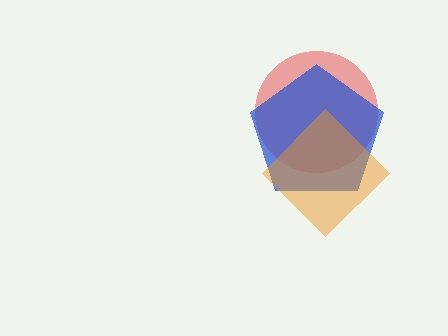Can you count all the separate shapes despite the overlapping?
Yes, there are 3 separate shapes.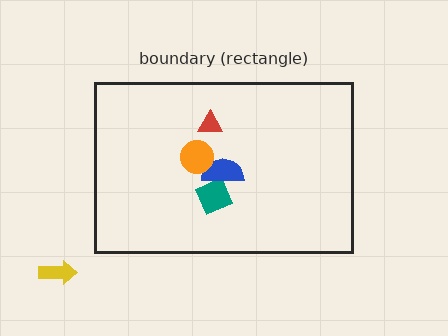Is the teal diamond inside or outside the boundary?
Inside.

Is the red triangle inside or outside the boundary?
Inside.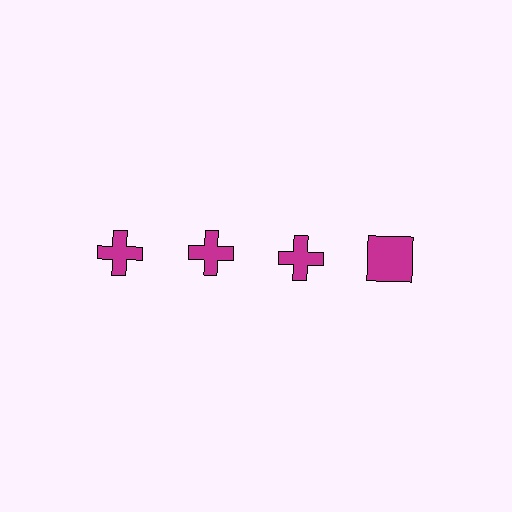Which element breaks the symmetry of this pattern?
The magenta square in the top row, second from right column breaks the symmetry. All other shapes are magenta crosses.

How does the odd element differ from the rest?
It has a different shape: square instead of cross.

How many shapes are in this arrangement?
There are 4 shapes arranged in a grid pattern.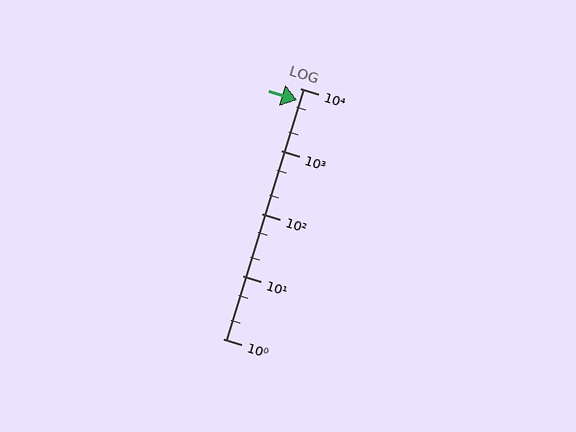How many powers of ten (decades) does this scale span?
The scale spans 4 decades, from 1 to 10000.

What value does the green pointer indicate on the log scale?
The pointer indicates approximately 6500.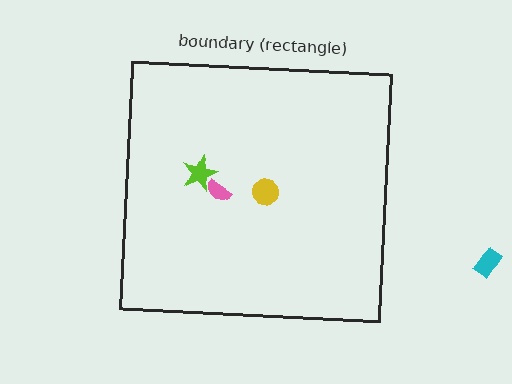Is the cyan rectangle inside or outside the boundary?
Outside.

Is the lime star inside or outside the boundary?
Inside.